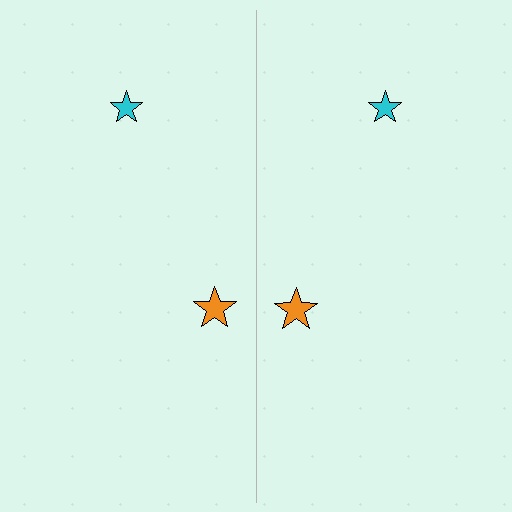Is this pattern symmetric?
Yes, this pattern has bilateral (reflection) symmetry.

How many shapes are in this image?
There are 4 shapes in this image.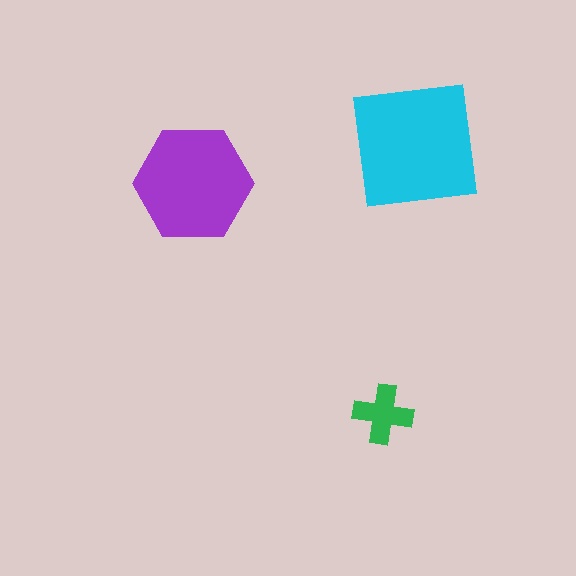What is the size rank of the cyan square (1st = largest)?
1st.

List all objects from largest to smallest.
The cyan square, the purple hexagon, the green cross.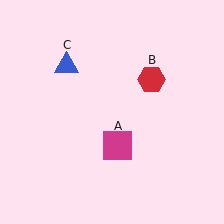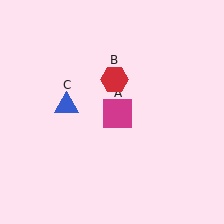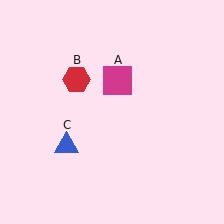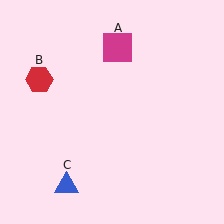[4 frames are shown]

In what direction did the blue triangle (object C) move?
The blue triangle (object C) moved down.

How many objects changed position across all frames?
3 objects changed position: magenta square (object A), red hexagon (object B), blue triangle (object C).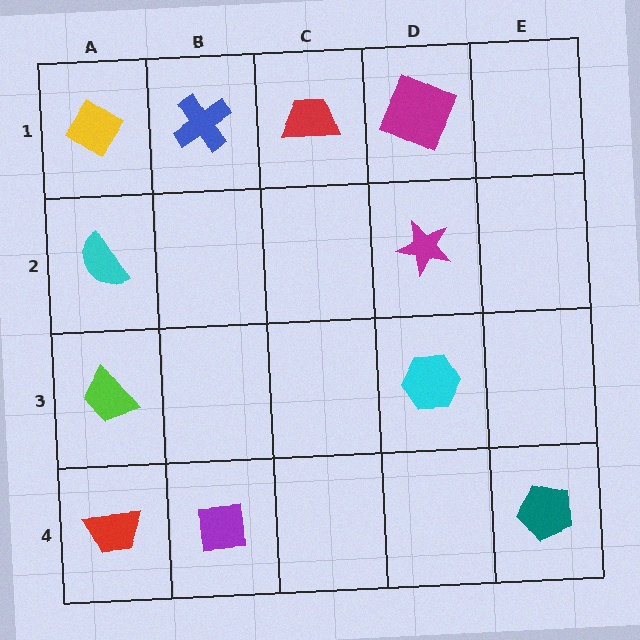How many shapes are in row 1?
4 shapes.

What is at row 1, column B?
A blue cross.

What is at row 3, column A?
A lime trapezoid.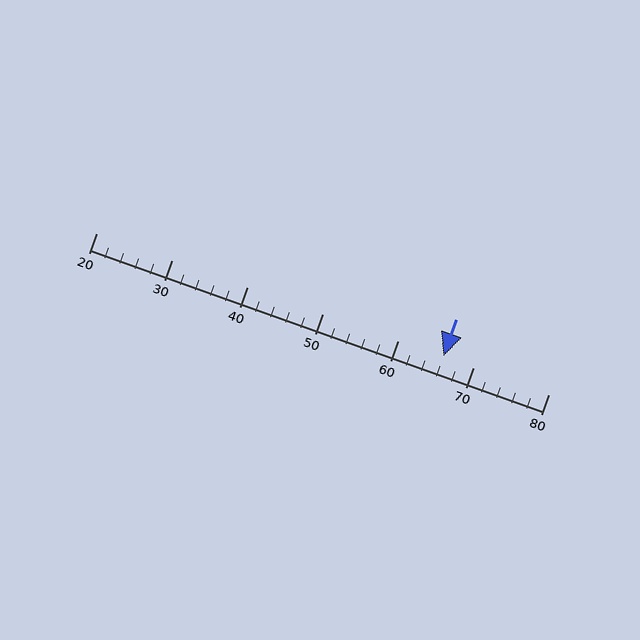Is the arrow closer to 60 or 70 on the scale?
The arrow is closer to 70.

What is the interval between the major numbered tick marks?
The major tick marks are spaced 10 units apart.